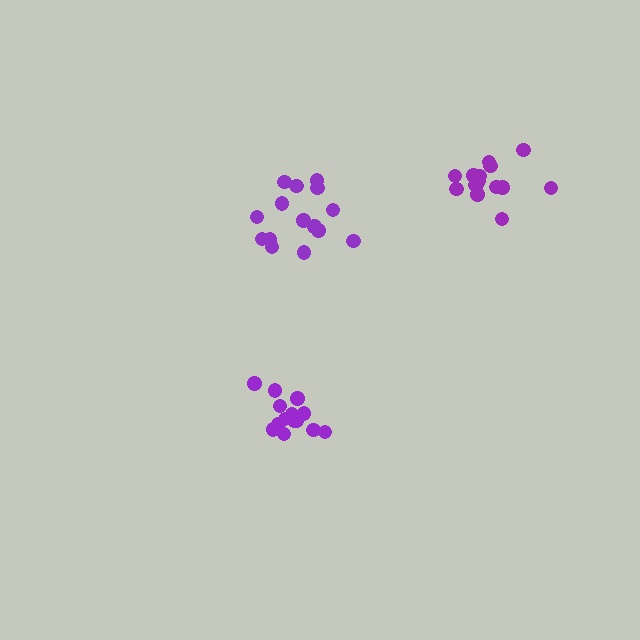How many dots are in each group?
Group 1: 15 dots, Group 2: 15 dots, Group 3: 15 dots (45 total).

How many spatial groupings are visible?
There are 3 spatial groupings.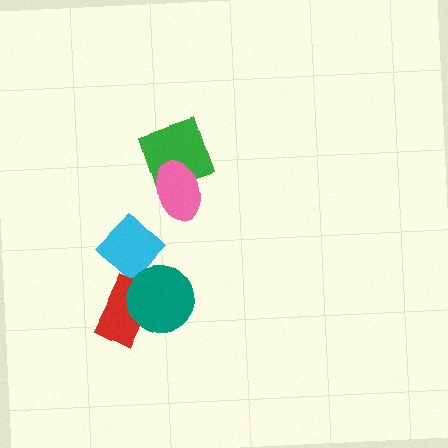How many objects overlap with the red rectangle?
1 object overlaps with the red rectangle.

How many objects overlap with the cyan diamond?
1 object overlaps with the cyan diamond.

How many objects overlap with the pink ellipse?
1 object overlaps with the pink ellipse.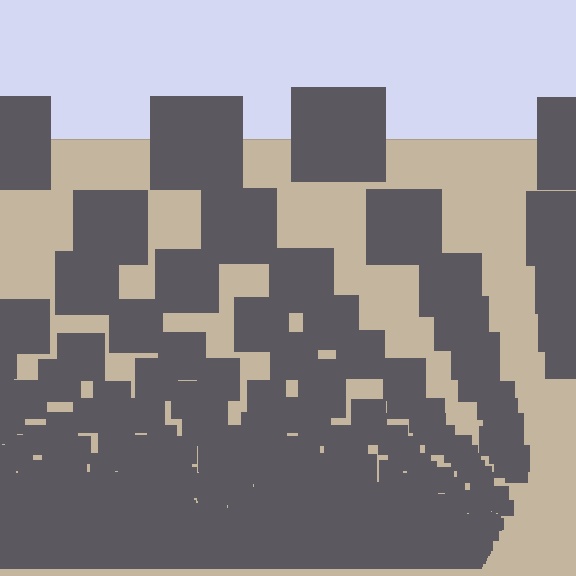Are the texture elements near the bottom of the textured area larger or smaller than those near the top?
Smaller. The gradient is inverted — elements near the bottom are smaller and denser.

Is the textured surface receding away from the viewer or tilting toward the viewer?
The surface appears to tilt toward the viewer. Texture elements get larger and sparser toward the top.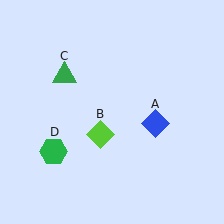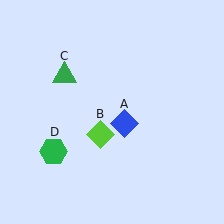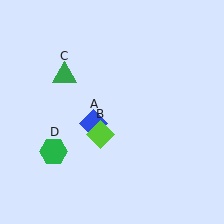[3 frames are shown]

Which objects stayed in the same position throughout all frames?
Lime diamond (object B) and green triangle (object C) and green hexagon (object D) remained stationary.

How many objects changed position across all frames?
1 object changed position: blue diamond (object A).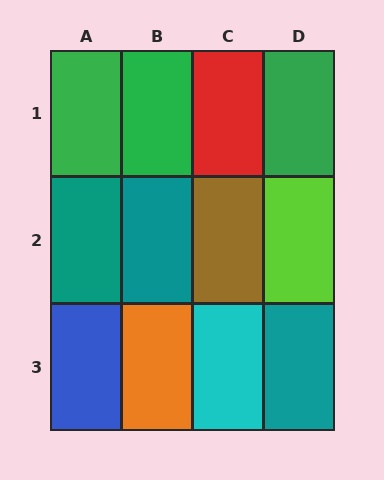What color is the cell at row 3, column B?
Orange.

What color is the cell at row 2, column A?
Teal.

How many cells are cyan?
1 cell is cyan.